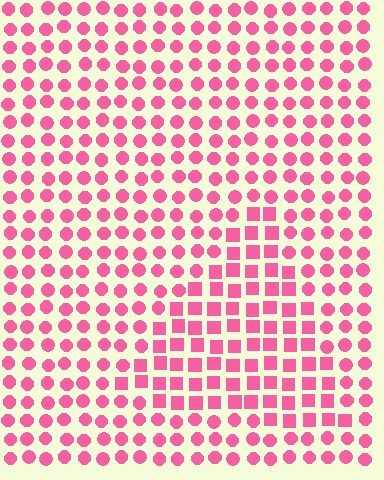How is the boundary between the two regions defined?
The boundary is defined by a change in element shape: squares inside vs. circles outside. All elements share the same color and spacing.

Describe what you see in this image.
The image is filled with small pink elements arranged in a uniform grid. A triangle-shaped region contains squares, while the surrounding area contains circles. The boundary is defined purely by the change in element shape.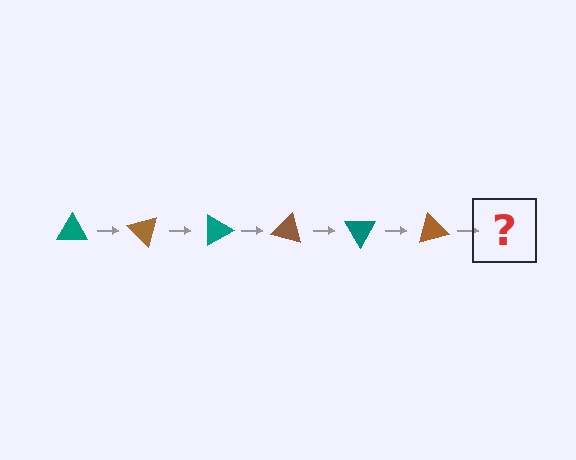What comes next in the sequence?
The next element should be a teal triangle, rotated 270 degrees from the start.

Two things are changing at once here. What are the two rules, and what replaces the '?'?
The two rules are that it rotates 45 degrees each step and the color cycles through teal and brown. The '?' should be a teal triangle, rotated 270 degrees from the start.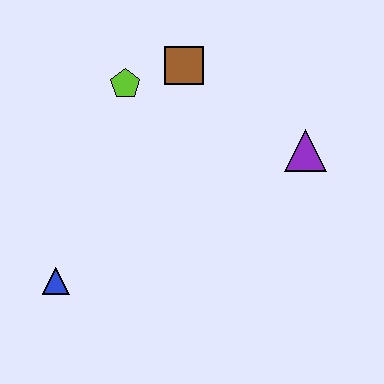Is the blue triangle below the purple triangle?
Yes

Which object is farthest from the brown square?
The blue triangle is farthest from the brown square.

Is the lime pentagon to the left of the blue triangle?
No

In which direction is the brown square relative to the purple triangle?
The brown square is to the left of the purple triangle.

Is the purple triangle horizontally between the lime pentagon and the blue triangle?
No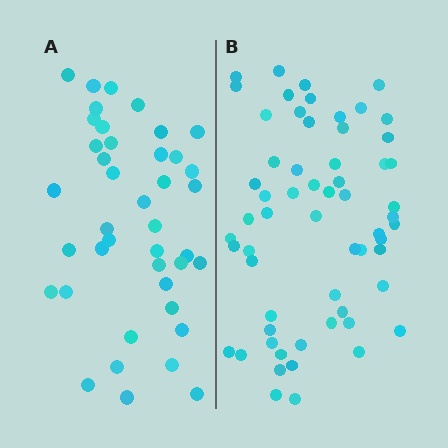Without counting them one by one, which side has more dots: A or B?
Region B (the right region) has more dots.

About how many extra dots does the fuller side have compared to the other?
Region B has approximately 20 more dots than region A.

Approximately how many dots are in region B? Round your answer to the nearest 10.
About 60 dots.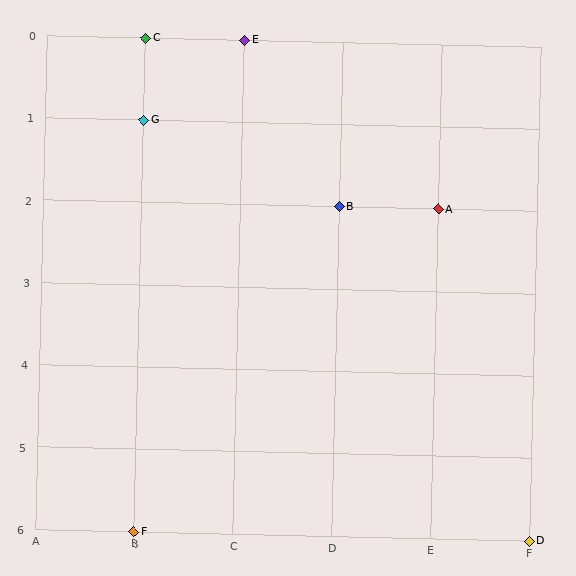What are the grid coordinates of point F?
Point F is at grid coordinates (B, 6).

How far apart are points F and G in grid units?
Points F and G are 5 rows apart.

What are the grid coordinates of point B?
Point B is at grid coordinates (D, 2).